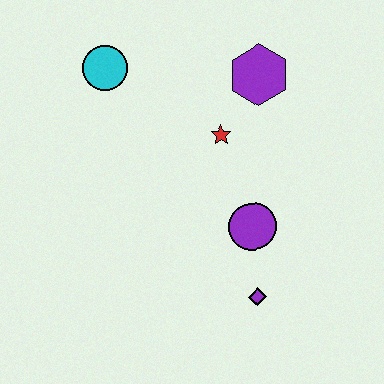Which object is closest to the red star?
The purple hexagon is closest to the red star.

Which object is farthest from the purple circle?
The cyan circle is farthest from the purple circle.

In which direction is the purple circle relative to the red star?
The purple circle is below the red star.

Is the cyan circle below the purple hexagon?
No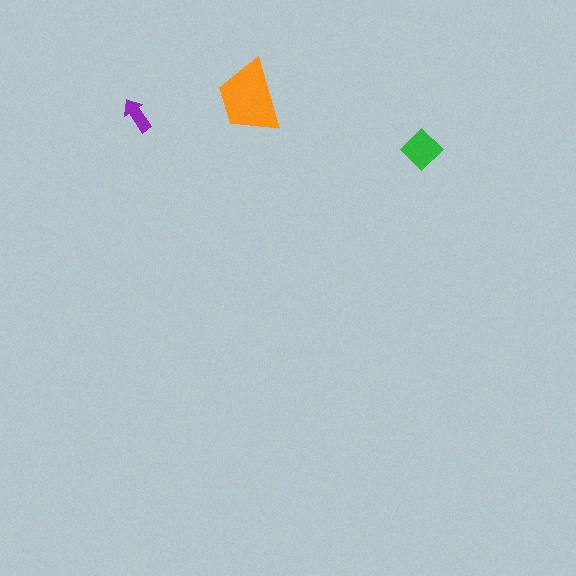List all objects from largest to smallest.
The orange trapezoid, the green diamond, the purple arrow.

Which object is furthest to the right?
The green diamond is rightmost.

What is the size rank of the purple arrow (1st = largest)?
3rd.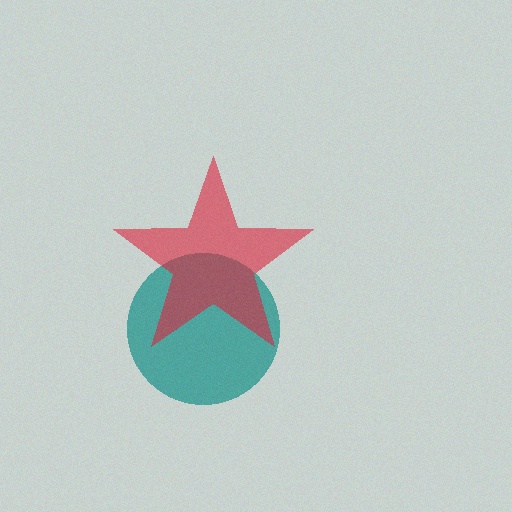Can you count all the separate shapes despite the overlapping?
Yes, there are 2 separate shapes.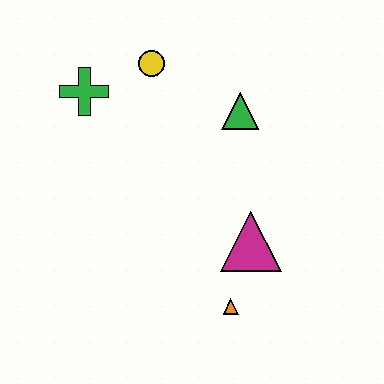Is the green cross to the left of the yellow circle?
Yes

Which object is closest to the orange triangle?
The magenta triangle is closest to the orange triangle.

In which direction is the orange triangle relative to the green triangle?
The orange triangle is below the green triangle.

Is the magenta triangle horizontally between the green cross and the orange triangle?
No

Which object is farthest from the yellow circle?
The orange triangle is farthest from the yellow circle.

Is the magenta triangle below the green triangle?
Yes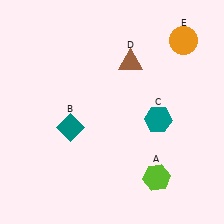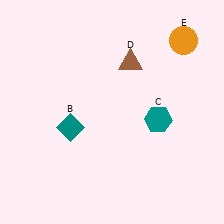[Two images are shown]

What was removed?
The lime hexagon (A) was removed in Image 2.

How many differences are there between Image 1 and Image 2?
There is 1 difference between the two images.